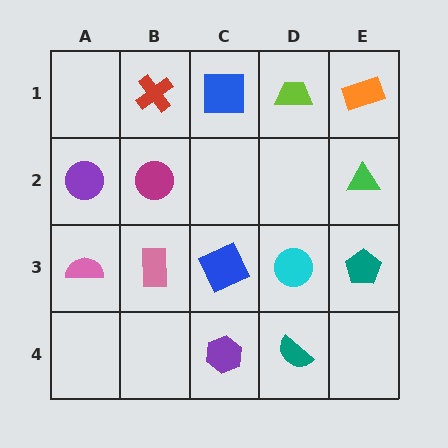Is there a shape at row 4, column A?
No, that cell is empty.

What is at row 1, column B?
A red cross.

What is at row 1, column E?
An orange rectangle.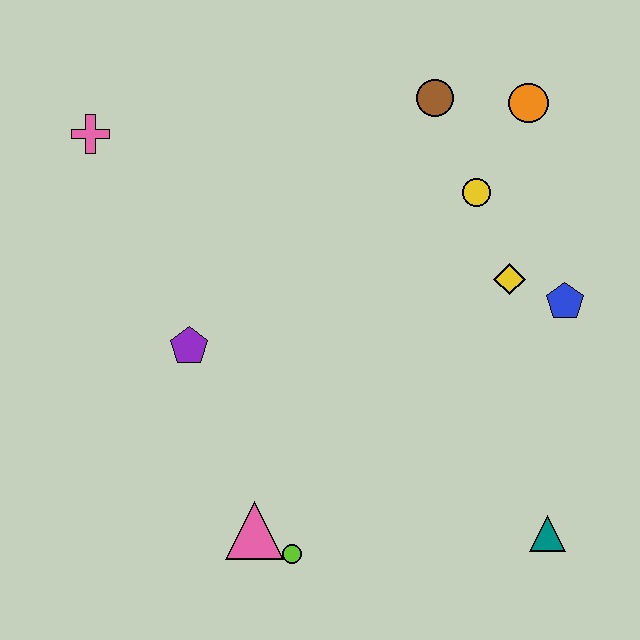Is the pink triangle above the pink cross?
No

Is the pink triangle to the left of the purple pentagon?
No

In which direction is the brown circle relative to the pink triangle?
The brown circle is above the pink triangle.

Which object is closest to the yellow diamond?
The blue pentagon is closest to the yellow diamond.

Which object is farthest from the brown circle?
The lime circle is farthest from the brown circle.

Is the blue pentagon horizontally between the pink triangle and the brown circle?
No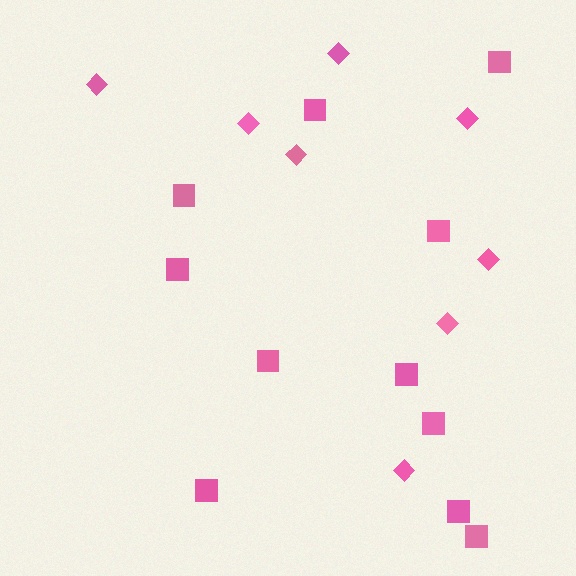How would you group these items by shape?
There are 2 groups: one group of diamonds (8) and one group of squares (11).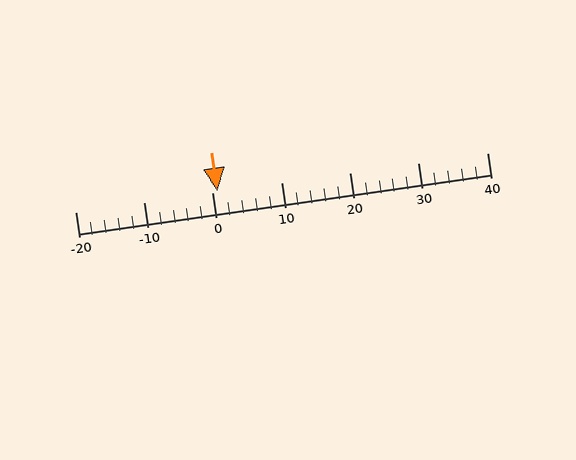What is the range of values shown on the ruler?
The ruler shows values from -20 to 40.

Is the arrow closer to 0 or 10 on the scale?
The arrow is closer to 0.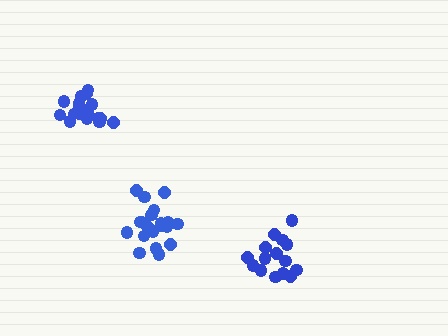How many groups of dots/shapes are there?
There are 3 groups.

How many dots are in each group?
Group 1: 15 dots, Group 2: 19 dots, Group 3: 20 dots (54 total).